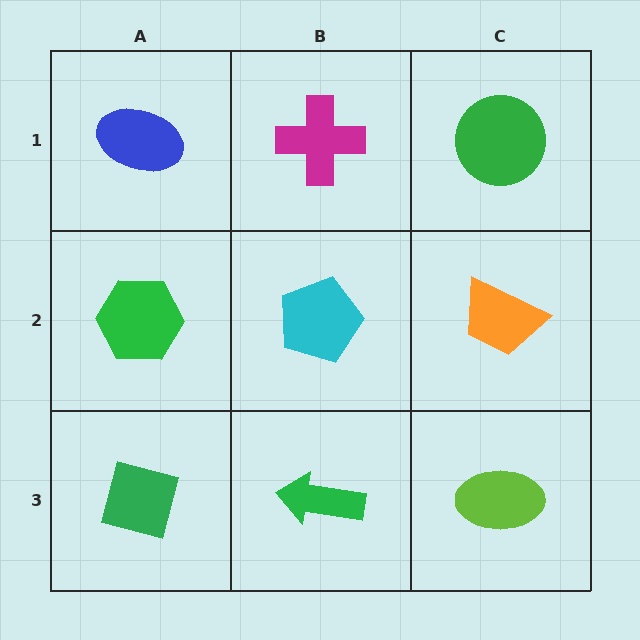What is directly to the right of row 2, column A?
A cyan pentagon.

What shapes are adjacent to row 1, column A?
A green hexagon (row 2, column A), a magenta cross (row 1, column B).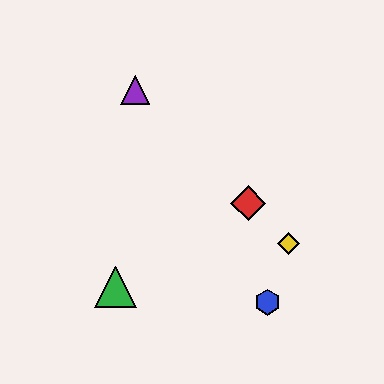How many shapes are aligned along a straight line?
3 shapes (the red diamond, the yellow diamond, the purple triangle) are aligned along a straight line.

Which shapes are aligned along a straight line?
The red diamond, the yellow diamond, the purple triangle are aligned along a straight line.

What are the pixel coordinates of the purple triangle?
The purple triangle is at (135, 90).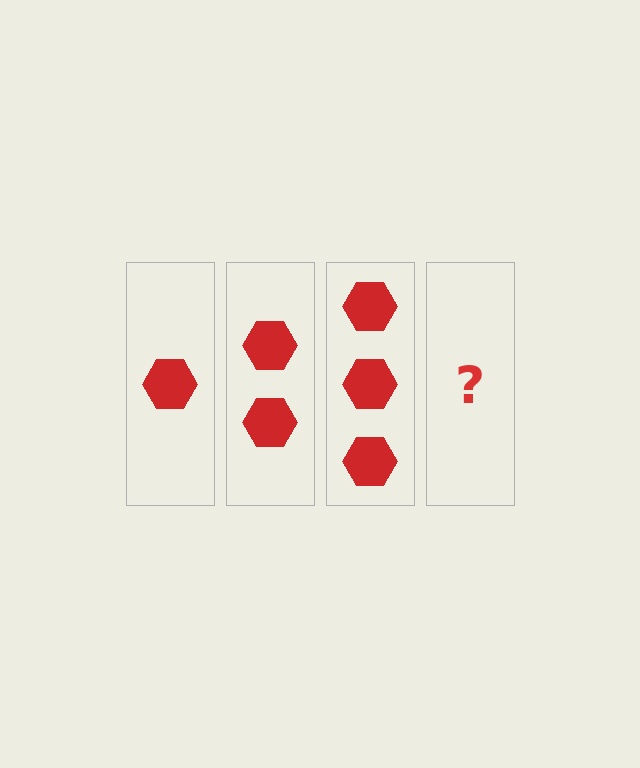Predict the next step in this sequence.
The next step is 4 hexagons.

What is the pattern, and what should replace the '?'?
The pattern is that each step adds one more hexagon. The '?' should be 4 hexagons.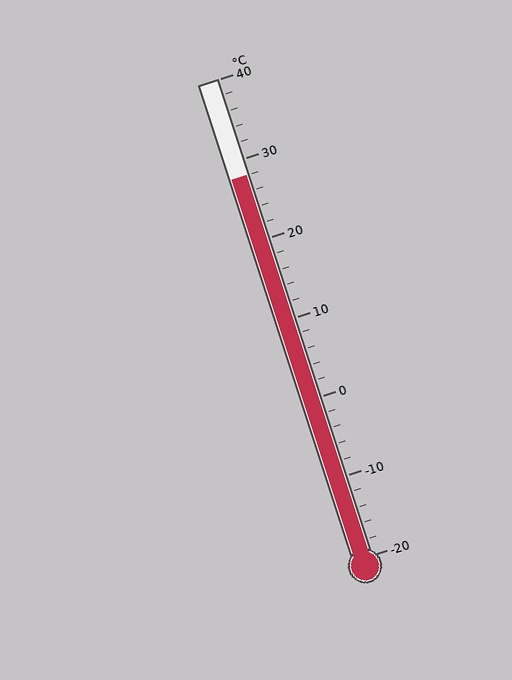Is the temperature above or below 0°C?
The temperature is above 0°C.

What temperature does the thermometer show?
The thermometer shows approximately 28°C.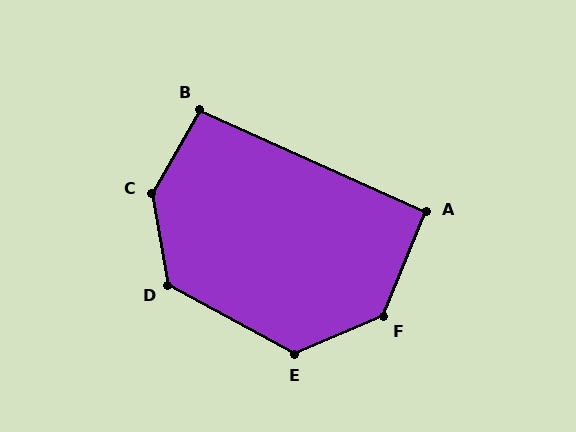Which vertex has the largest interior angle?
C, at approximately 140 degrees.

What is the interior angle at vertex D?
Approximately 129 degrees (obtuse).